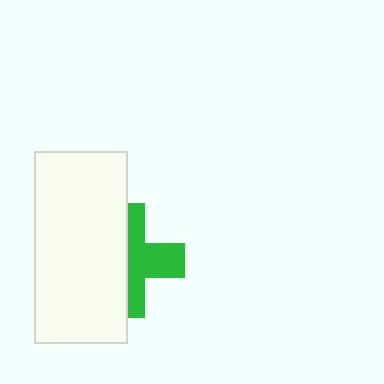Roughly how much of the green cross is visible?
About half of it is visible (roughly 51%).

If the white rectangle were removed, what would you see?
You would see the complete green cross.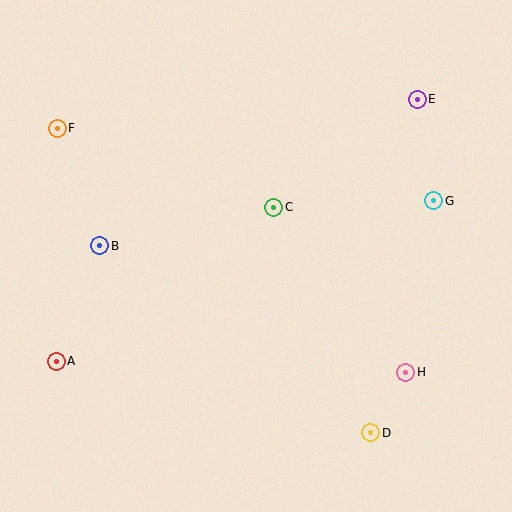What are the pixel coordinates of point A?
Point A is at (56, 361).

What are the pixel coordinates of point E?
Point E is at (417, 99).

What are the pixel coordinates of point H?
Point H is at (406, 372).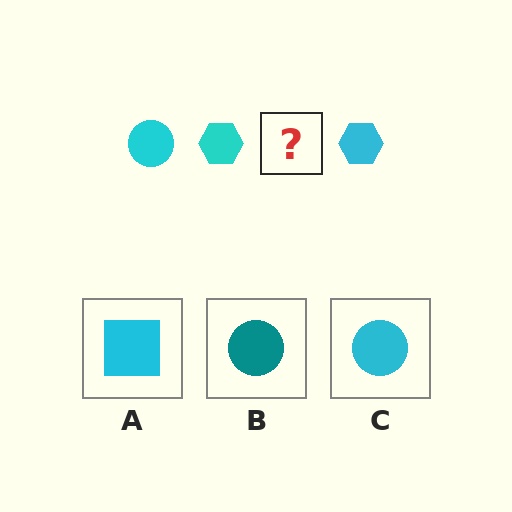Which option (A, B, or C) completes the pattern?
C.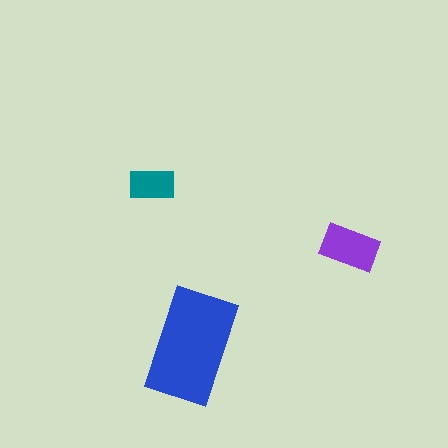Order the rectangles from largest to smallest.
the blue one, the purple one, the teal one.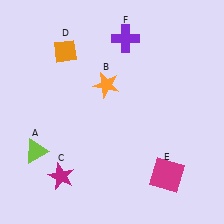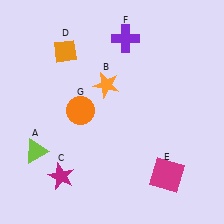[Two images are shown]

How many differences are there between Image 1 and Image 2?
There is 1 difference between the two images.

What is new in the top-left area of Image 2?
An orange circle (G) was added in the top-left area of Image 2.